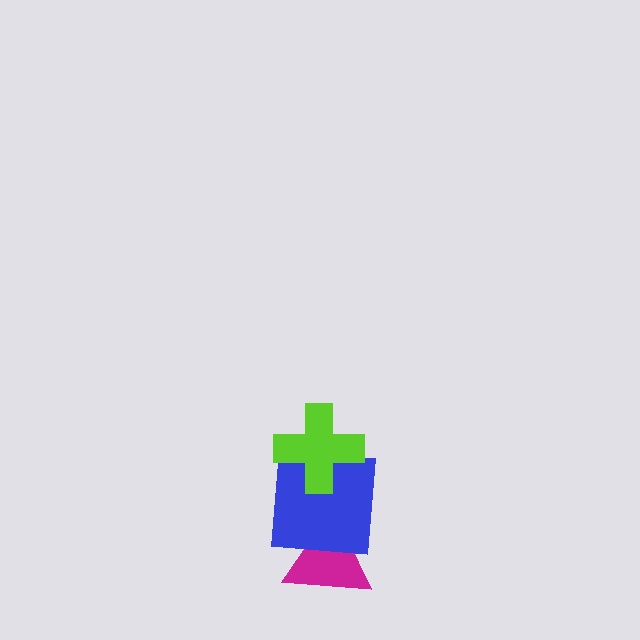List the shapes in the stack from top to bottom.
From top to bottom: the lime cross, the blue square, the magenta triangle.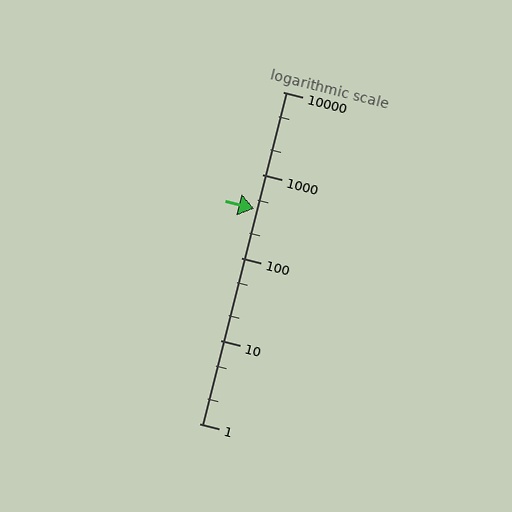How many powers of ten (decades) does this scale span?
The scale spans 4 decades, from 1 to 10000.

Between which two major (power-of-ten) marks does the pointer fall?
The pointer is between 100 and 1000.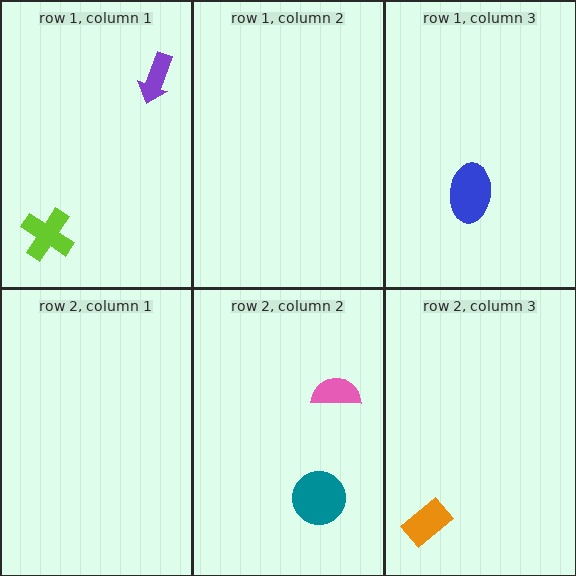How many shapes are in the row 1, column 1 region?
2.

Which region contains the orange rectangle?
The row 2, column 3 region.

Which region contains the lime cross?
The row 1, column 1 region.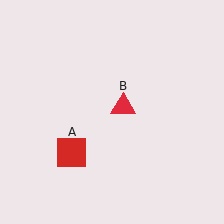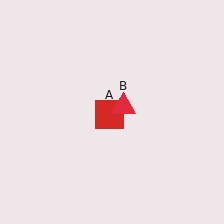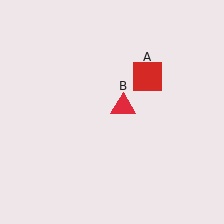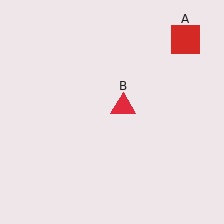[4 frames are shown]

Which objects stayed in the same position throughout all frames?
Red triangle (object B) remained stationary.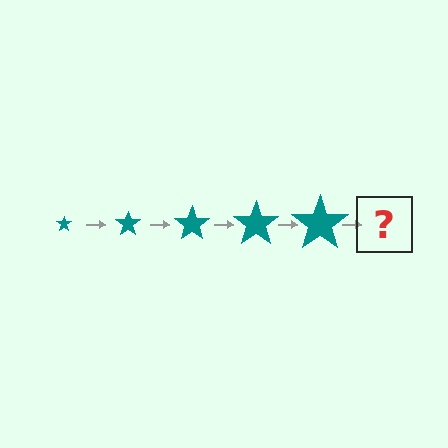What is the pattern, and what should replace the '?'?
The pattern is that the star gets progressively larger each step. The '?' should be a teal star, larger than the previous one.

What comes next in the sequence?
The next element should be a teal star, larger than the previous one.